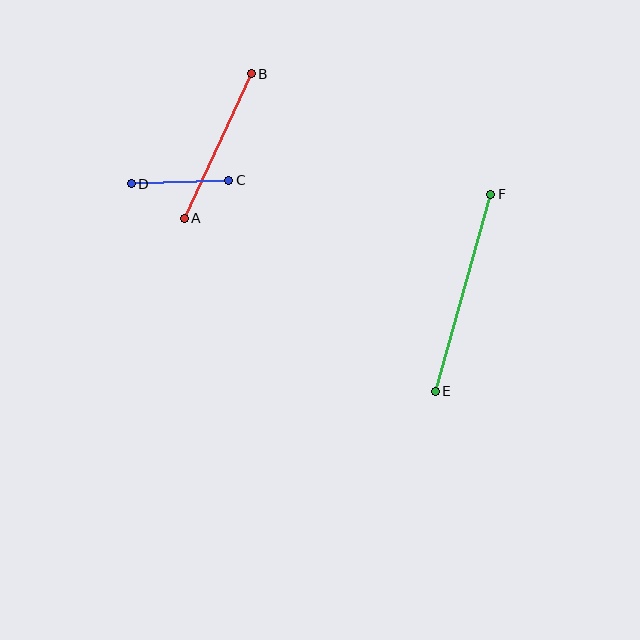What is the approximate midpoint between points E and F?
The midpoint is at approximately (463, 293) pixels.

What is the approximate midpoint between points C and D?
The midpoint is at approximately (180, 182) pixels.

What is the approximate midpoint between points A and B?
The midpoint is at approximately (218, 146) pixels.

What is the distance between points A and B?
The distance is approximately 159 pixels.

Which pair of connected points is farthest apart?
Points E and F are farthest apart.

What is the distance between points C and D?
The distance is approximately 98 pixels.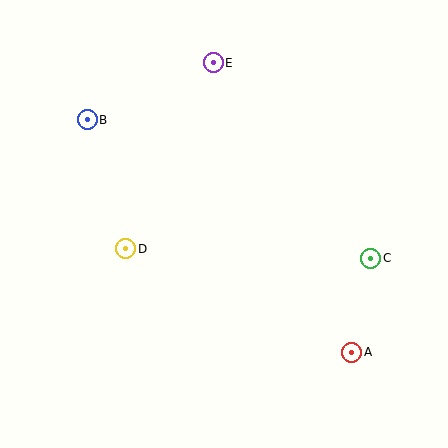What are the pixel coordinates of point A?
Point A is at (352, 352).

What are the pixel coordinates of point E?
Point E is at (213, 63).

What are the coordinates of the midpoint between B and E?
The midpoint between B and E is at (150, 91).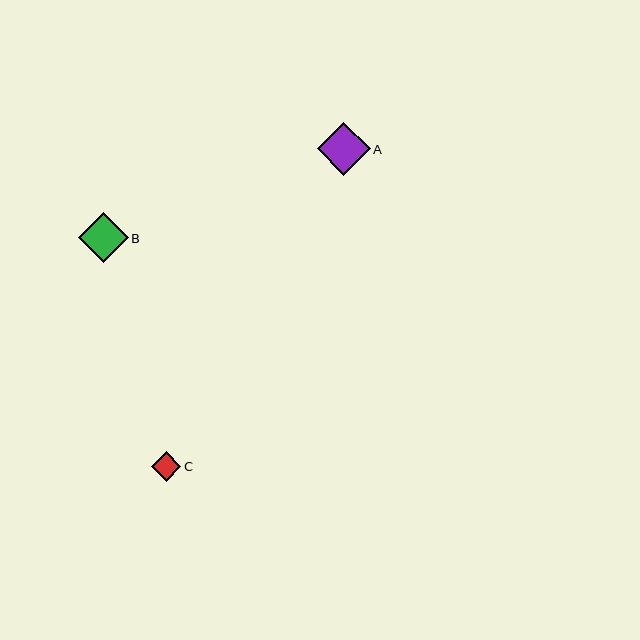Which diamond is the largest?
Diamond A is the largest with a size of approximately 53 pixels.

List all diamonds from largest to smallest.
From largest to smallest: A, B, C.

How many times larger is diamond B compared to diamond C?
Diamond B is approximately 1.7 times the size of diamond C.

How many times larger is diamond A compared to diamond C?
Diamond A is approximately 1.8 times the size of diamond C.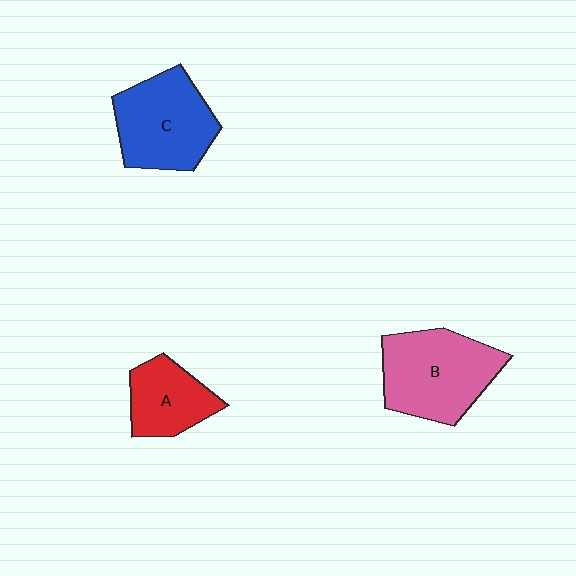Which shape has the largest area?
Shape B (pink).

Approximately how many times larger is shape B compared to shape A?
Approximately 1.6 times.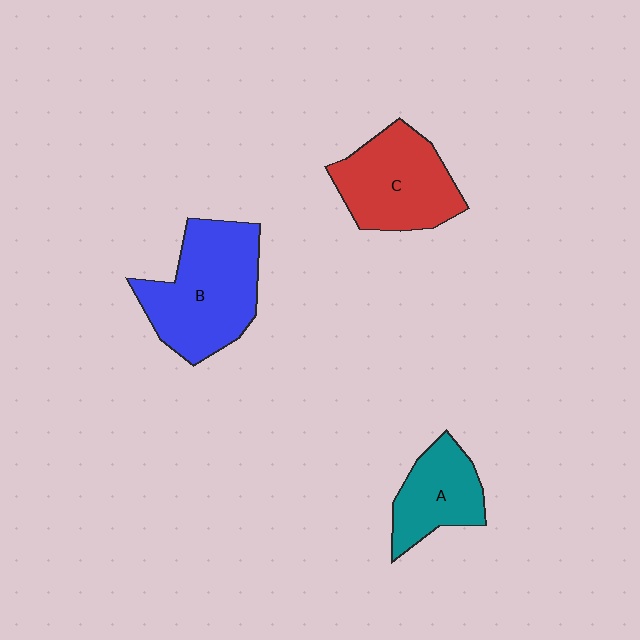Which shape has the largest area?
Shape B (blue).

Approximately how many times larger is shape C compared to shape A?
Approximately 1.4 times.